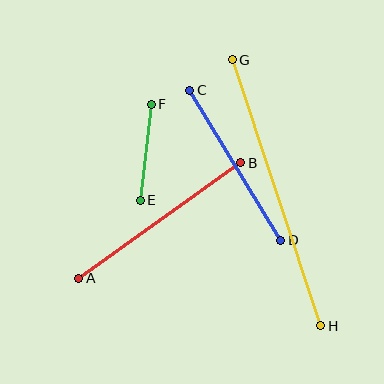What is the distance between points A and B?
The distance is approximately 199 pixels.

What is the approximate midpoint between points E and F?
The midpoint is at approximately (146, 152) pixels.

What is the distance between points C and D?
The distance is approximately 175 pixels.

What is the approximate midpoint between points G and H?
The midpoint is at approximately (276, 193) pixels.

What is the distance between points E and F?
The distance is approximately 97 pixels.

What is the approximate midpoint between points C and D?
The midpoint is at approximately (235, 165) pixels.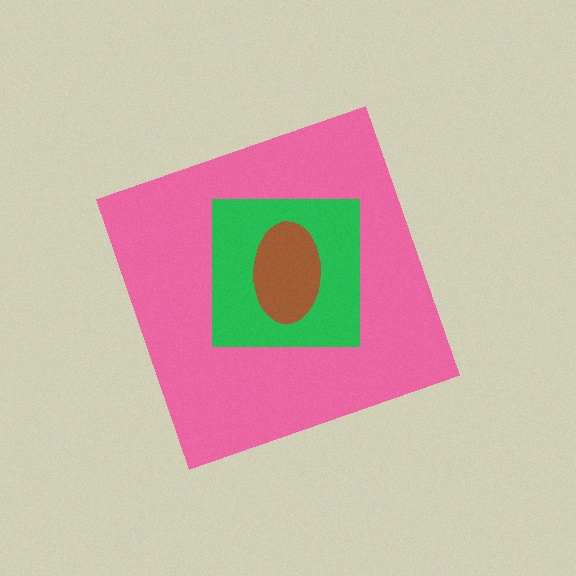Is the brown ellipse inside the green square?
Yes.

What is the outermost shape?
The pink diamond.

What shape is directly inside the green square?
The brown ellipse.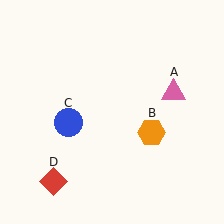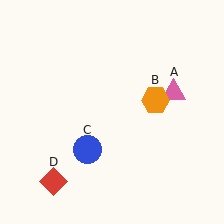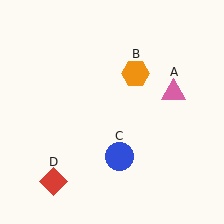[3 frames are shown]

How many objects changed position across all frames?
2 objects changed position: orange hexagon (object B), blue circle (object C).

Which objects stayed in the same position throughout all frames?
Pink triangle (object A) and red diamond (object D) remained stationary.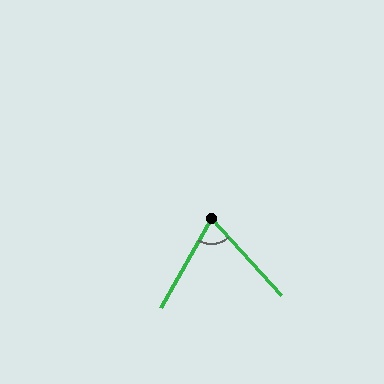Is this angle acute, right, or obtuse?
It is acute.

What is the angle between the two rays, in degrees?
Approximately 72 degrees.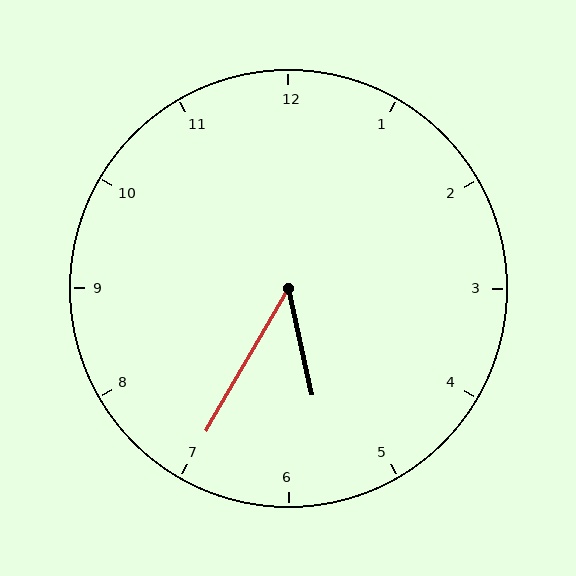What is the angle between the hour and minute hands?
Approximately 42 degrees.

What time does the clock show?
5:35.